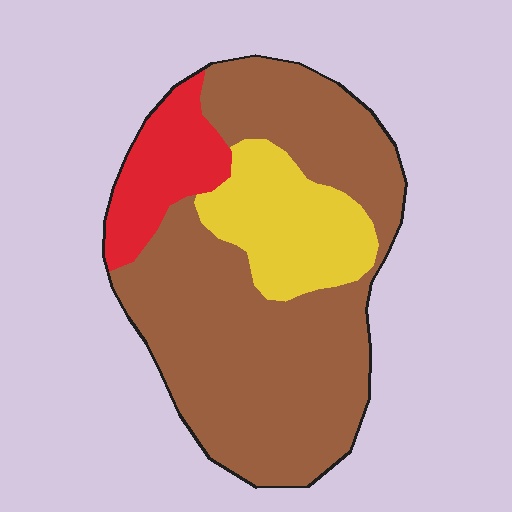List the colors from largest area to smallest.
From largest to smallest: brown, yellow, red.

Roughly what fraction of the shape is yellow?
Yellow covers 19% of the shape.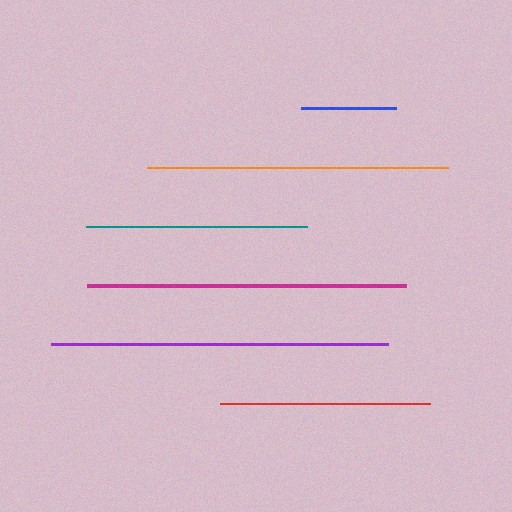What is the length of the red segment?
The red segment is approximately 210 pixels long.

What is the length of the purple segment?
The purple segment is approximately 337 pixels long.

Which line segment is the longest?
The purple line is the longest at approximately 337 pixels.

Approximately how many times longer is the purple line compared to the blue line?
The purple line is approximately 3.6 times the length of the blue line.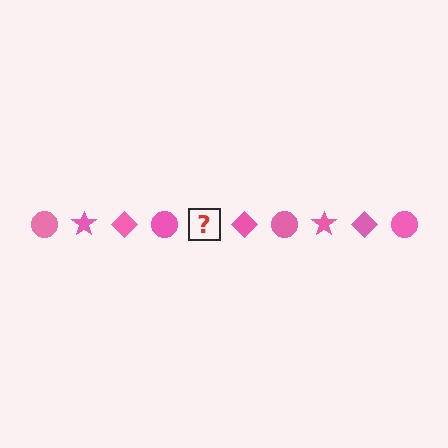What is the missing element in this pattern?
The missing element is a pink star.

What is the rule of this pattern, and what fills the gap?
The rule is that the pattern cycles through circle, star, diamond shapes in pink. The gap should be filled with a pink star.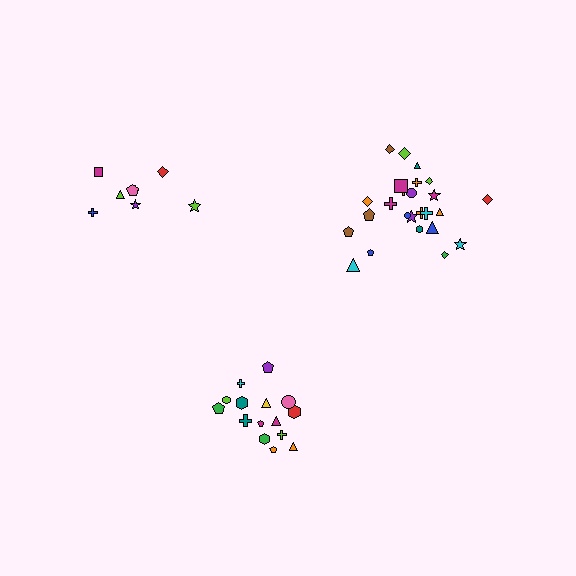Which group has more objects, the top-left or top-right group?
The top-right group.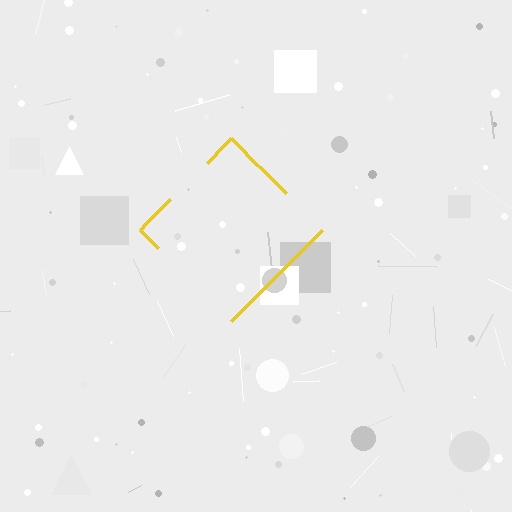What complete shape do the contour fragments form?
The contour fragments form a diamond.